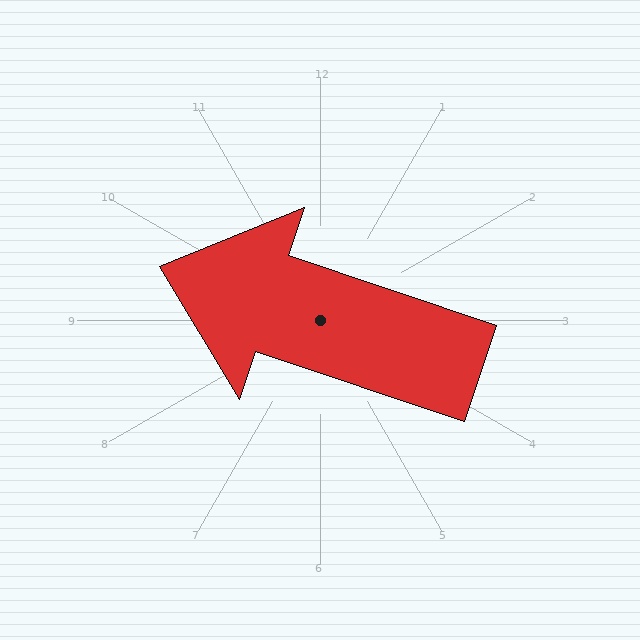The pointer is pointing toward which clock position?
Roughly 10 o'clock.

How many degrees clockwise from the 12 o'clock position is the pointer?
Approximately 288 degrees.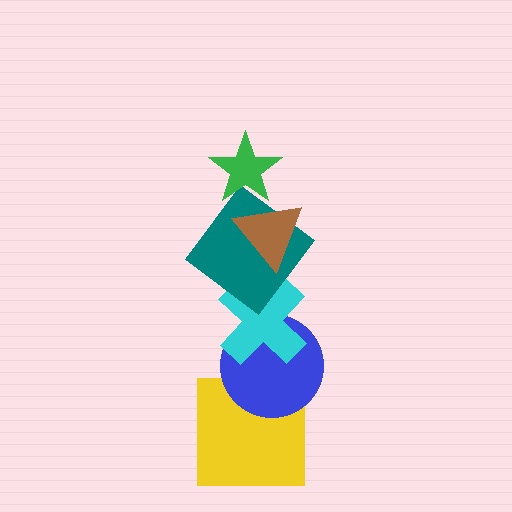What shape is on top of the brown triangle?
The green star is on top of the brown triangle.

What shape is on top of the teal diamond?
The brown triangle is on top of the teal diamond.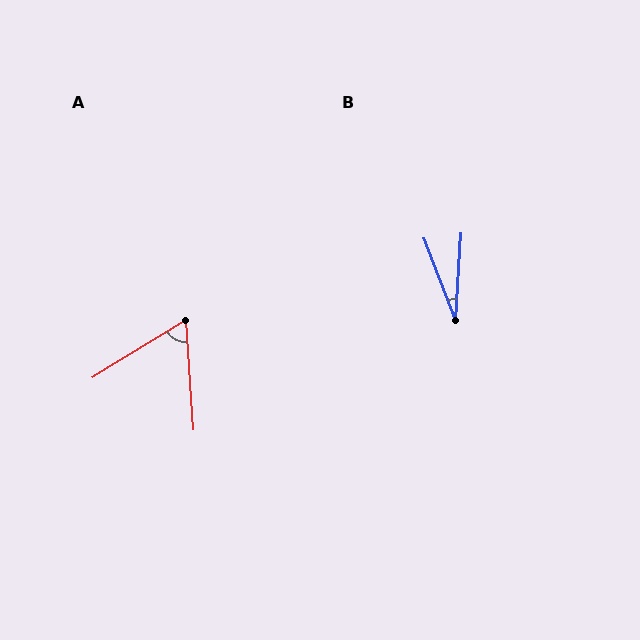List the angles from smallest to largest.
B (25°), A (62°).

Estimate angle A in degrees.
Approximately 62 degrees.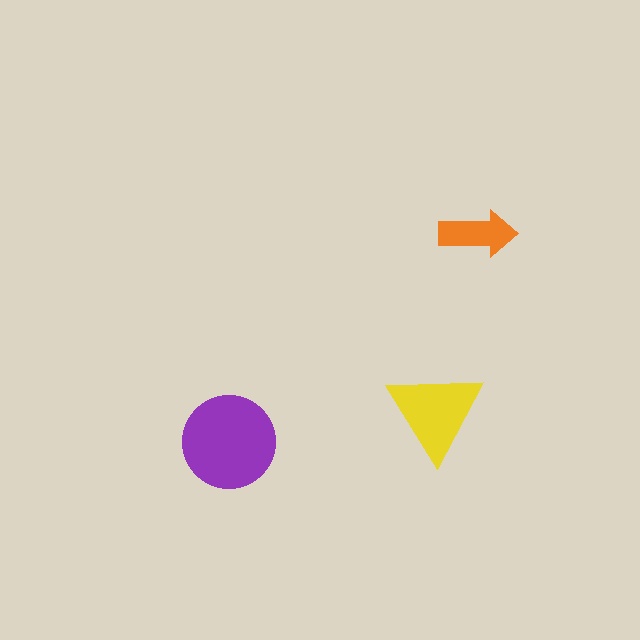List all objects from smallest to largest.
The orange arrow, the yellow triangle, the purple circle.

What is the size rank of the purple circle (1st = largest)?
1st.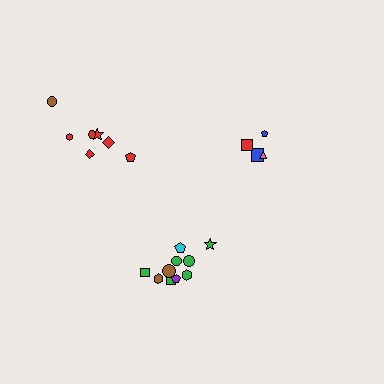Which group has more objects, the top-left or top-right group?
The top-left group.